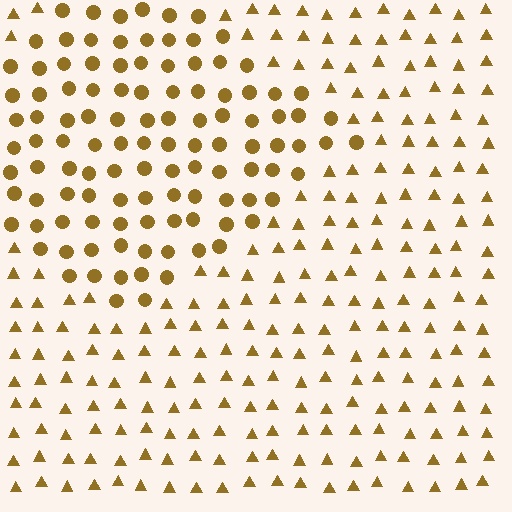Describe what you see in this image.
The image is filled with small brown elements arranged in a uniform grid. A diamond-shaped region contains circles, while the surrounding area contains triangles. The boundary is defined purely by the change in element shape.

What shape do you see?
I see a diamond.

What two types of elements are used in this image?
The image uses circles inside the diamond region and triangles outside it.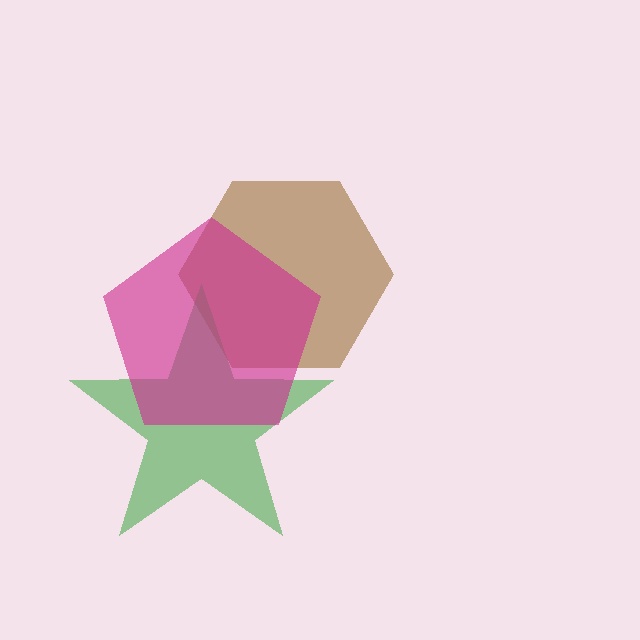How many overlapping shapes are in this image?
There are 3 overlapping shapes in the image.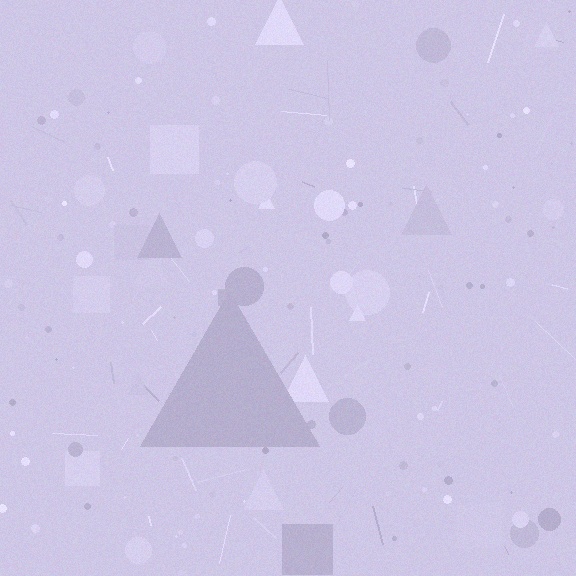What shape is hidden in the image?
A triangle is hidden in the image.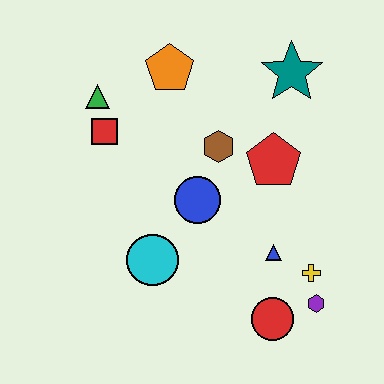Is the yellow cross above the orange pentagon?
No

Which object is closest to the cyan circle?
The blue circle is closest to the cyan circle.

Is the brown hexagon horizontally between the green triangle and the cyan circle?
No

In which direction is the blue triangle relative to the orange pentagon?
The blue triangle is below the orange pentagon.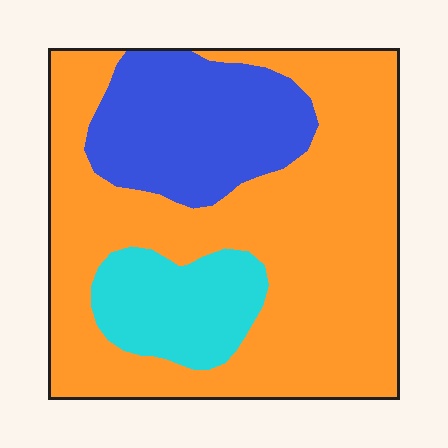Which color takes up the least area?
Cyan, at roughly 15%.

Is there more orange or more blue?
Orange.